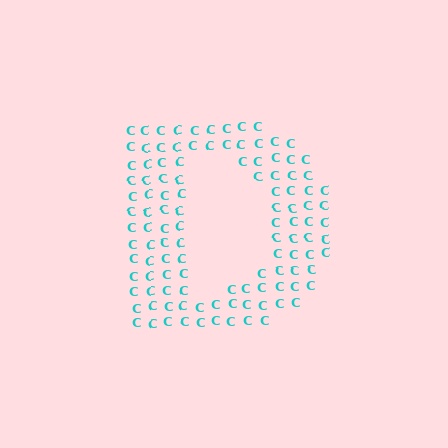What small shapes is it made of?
It is made of small letter C's.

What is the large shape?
The large shape is the letter D.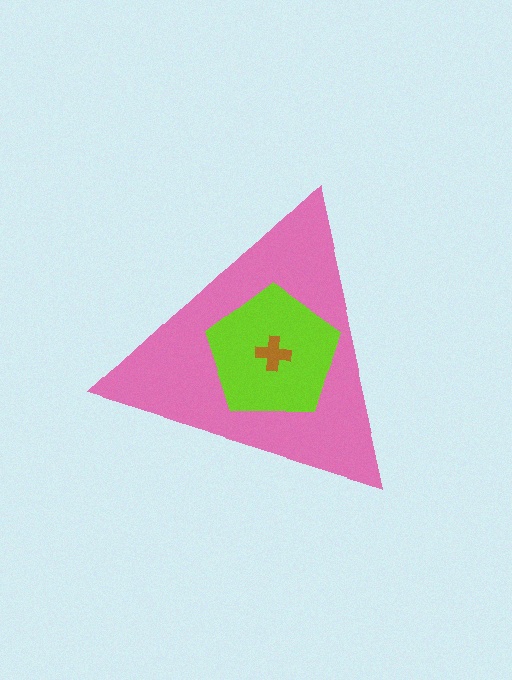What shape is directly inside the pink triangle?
The lime pentagon.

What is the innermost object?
The brown cross.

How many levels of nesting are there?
3.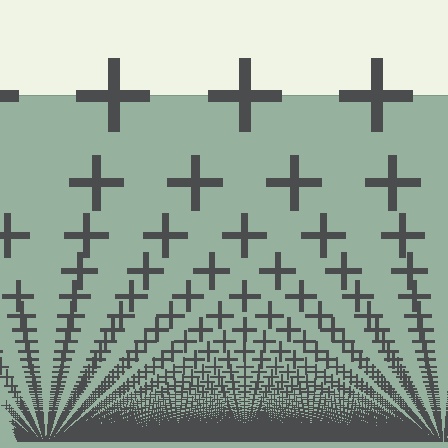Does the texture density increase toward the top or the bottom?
Density increases toward the bottom.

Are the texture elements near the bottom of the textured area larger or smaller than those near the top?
Smaller. The gradient is inverted — elements near the bottom are smaller and denser.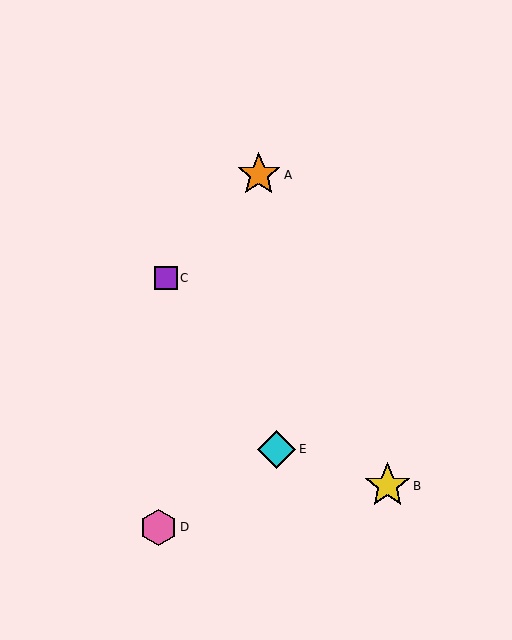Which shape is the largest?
The yellow star (labeled B) is the largest.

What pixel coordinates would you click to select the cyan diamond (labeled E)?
Click at (277, 449) to select the cyan diamond E.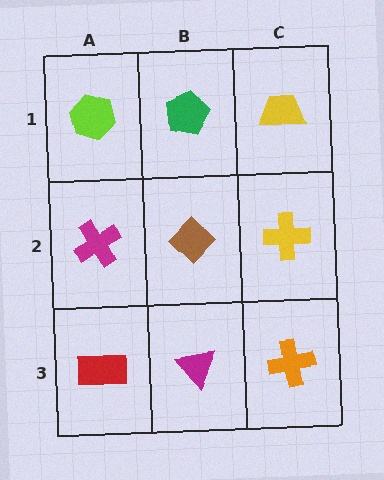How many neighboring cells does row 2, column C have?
3.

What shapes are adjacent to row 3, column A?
A magenta cross (row 2, column A), a magenta triangle (row 3, column B).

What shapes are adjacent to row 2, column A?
A lime hexagon (row 1, column A), a red rectangle (row 3, column A), a brown diamond (row 2, column B).